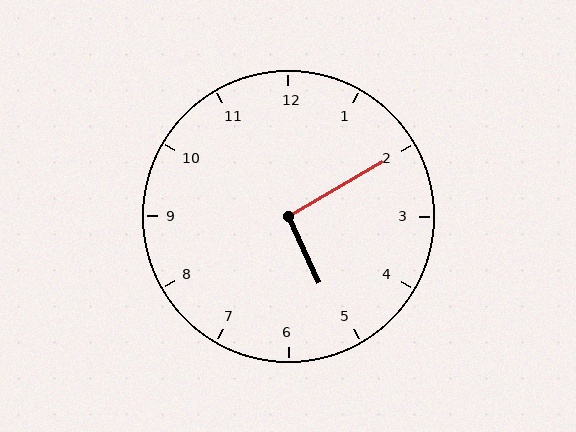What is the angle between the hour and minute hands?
Approximately 95 degrees.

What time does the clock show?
5:10.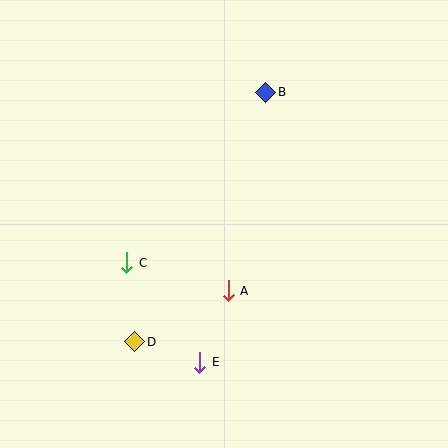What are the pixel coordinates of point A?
Point A is at (228, 291).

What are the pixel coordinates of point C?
Point C is at (127, 263).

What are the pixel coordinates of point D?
Point D is at (135, 342).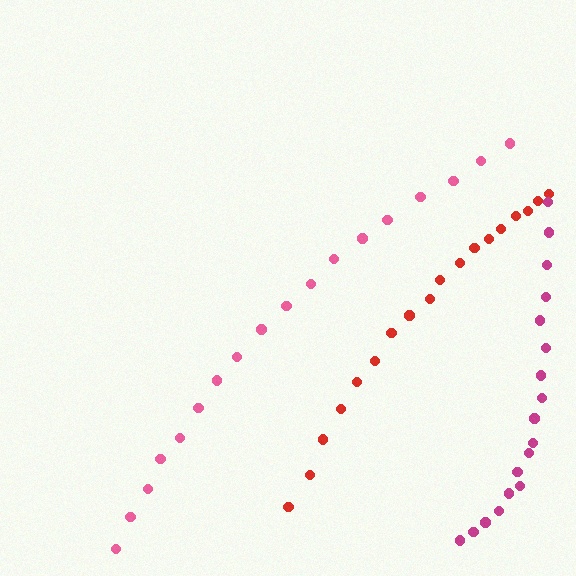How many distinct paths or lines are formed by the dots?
There are 3 distinct paths.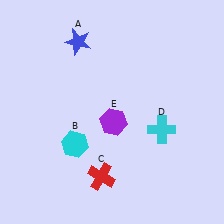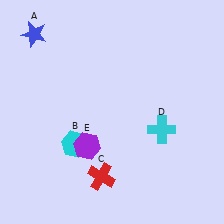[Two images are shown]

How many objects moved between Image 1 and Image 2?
2 objects moved between the two images.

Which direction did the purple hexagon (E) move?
The purple hexagon (E) moved left.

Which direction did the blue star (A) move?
The blue star (A) moved left.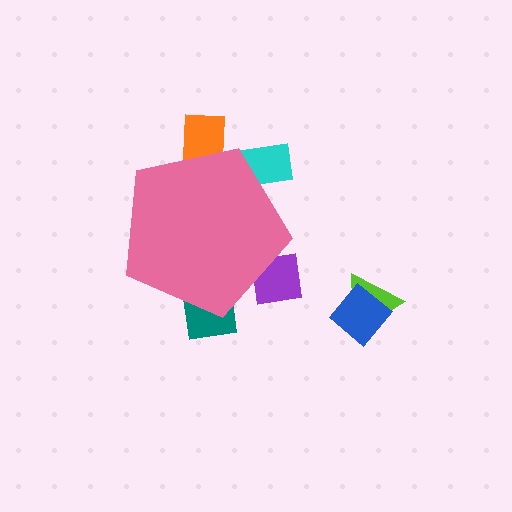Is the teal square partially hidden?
Yes, the teal square is partially hidden behind the pink pentagon.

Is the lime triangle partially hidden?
No, the lime triangle is fully visible.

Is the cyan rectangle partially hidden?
Yes, the cyan rectangle is partially hidden behind the pink pentagon.